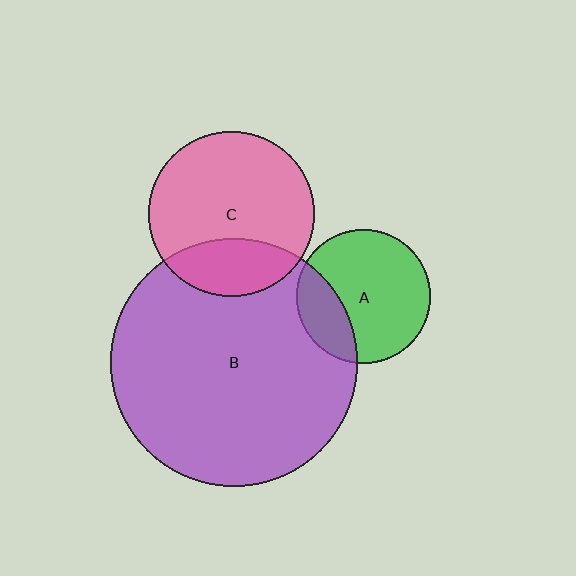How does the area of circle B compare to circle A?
Approximately 3.4 times.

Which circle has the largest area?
Circle B (purple).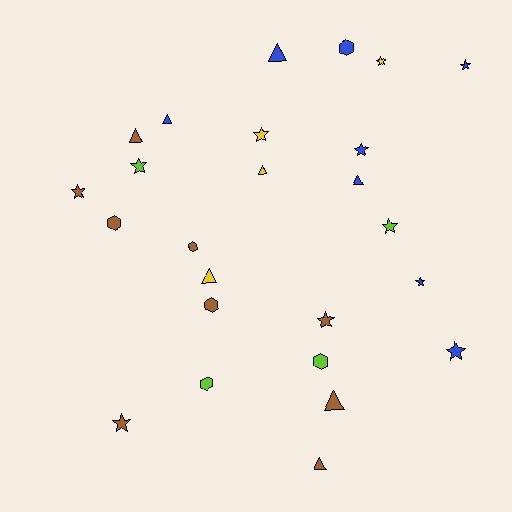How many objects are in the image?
There are 25 objects.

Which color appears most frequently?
Brown, with 9 objects.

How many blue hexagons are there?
There is 1 blue hexagon.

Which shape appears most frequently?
Star, with 11 objects.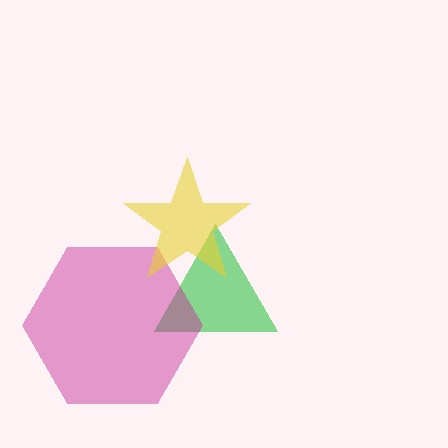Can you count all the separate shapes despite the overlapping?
Yes, there are 3 separate shapes.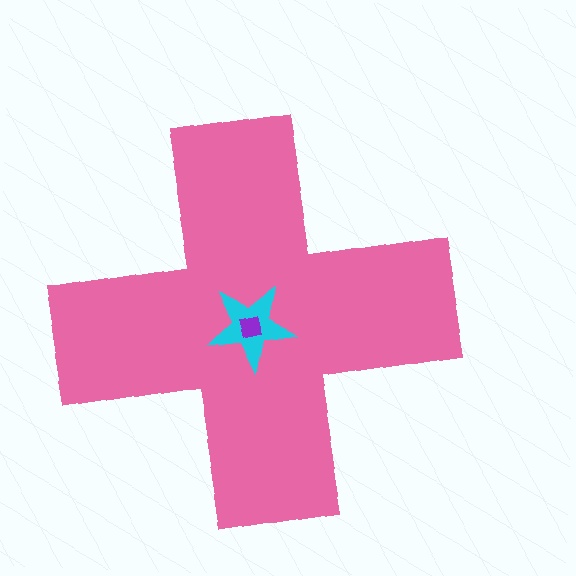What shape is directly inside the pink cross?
The cyan star.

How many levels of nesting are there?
3.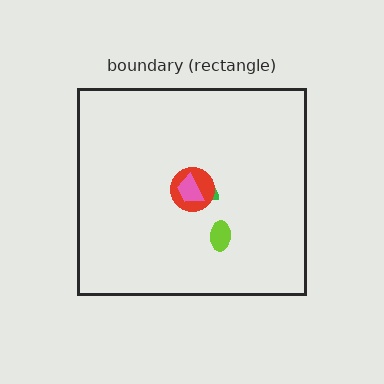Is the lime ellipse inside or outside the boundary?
Inside.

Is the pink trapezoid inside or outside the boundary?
Inside.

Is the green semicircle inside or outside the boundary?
Inside.